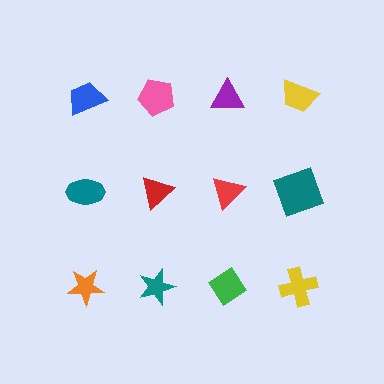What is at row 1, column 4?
A yellow trapezoid.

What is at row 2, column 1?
A teal ellipse.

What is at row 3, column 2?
A teal star.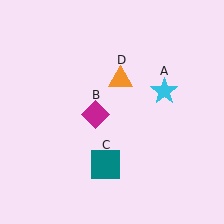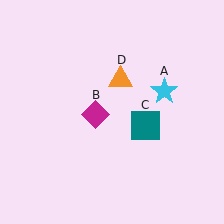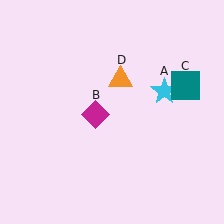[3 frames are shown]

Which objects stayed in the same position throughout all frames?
Cyan star (object A) and magenta diamond (object B) and orange triangle (object D) remained stationary.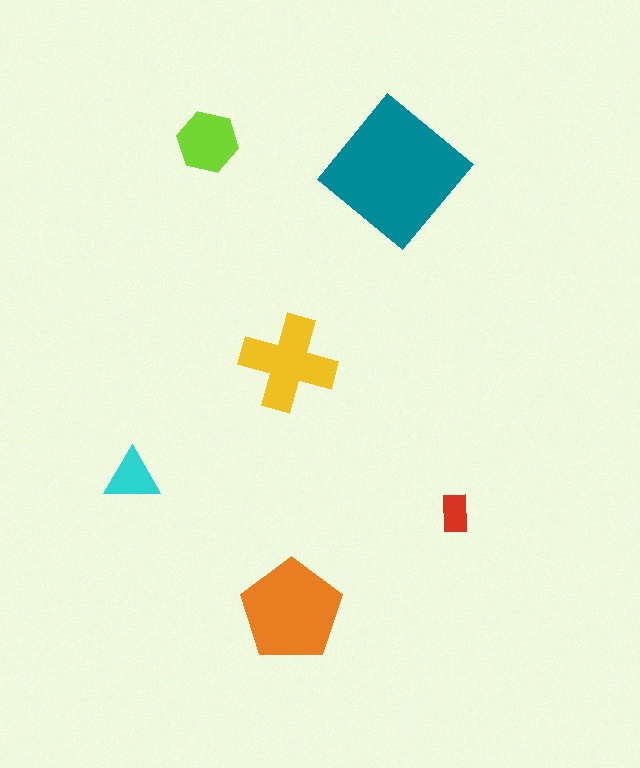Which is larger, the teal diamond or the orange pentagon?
The teal diamond.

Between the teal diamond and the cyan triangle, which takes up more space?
The teal diamond.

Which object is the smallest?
The red rectangle.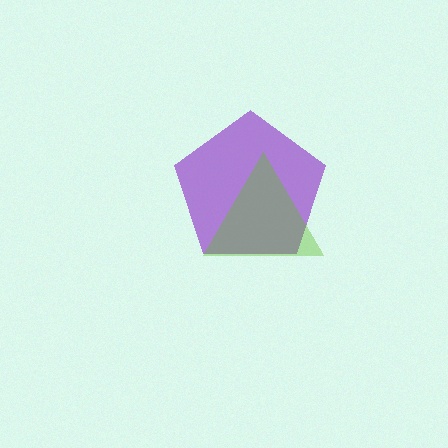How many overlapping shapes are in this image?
There are 2 overlapping shapes in the image.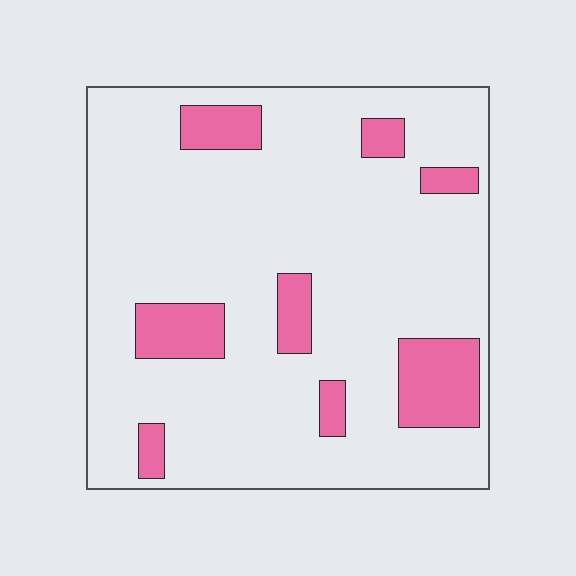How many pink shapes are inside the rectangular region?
8.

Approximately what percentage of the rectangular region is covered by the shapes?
Approximately 15%.